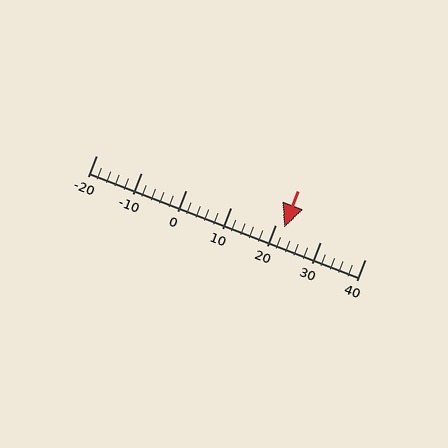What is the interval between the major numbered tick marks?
The major tick marks are spaced 10 units apart.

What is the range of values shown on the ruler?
The ruler shows values from -20 to 40.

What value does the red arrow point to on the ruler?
The red arrow points to approximately 22.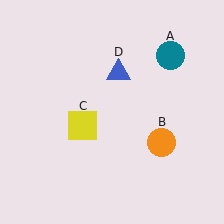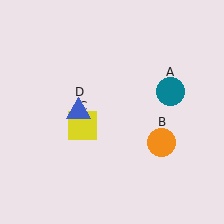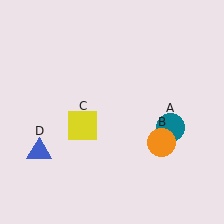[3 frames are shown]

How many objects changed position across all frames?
2 objects changed position: teal circle (object A), blue triangle (object D).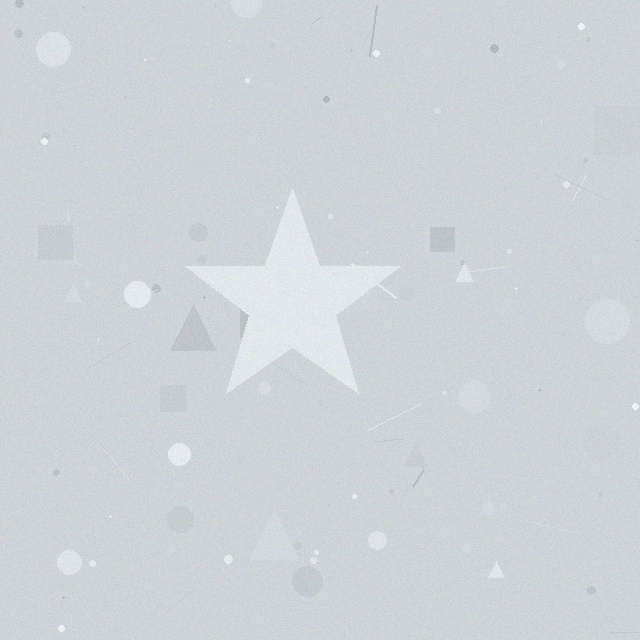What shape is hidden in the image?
A star is hidden in the image.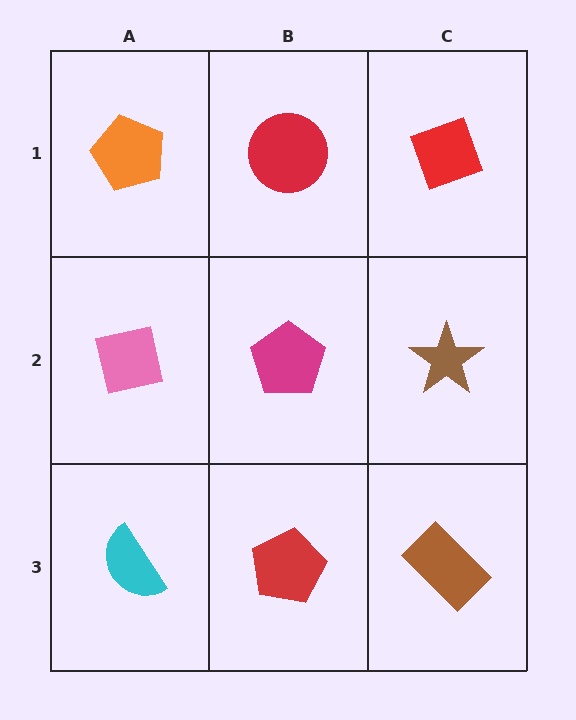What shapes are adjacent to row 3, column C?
A brown star (row 2, column C), a red pentagon (row 3, column B).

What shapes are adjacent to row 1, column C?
A brown star (row 2, column C), a red circle (row 1, column B).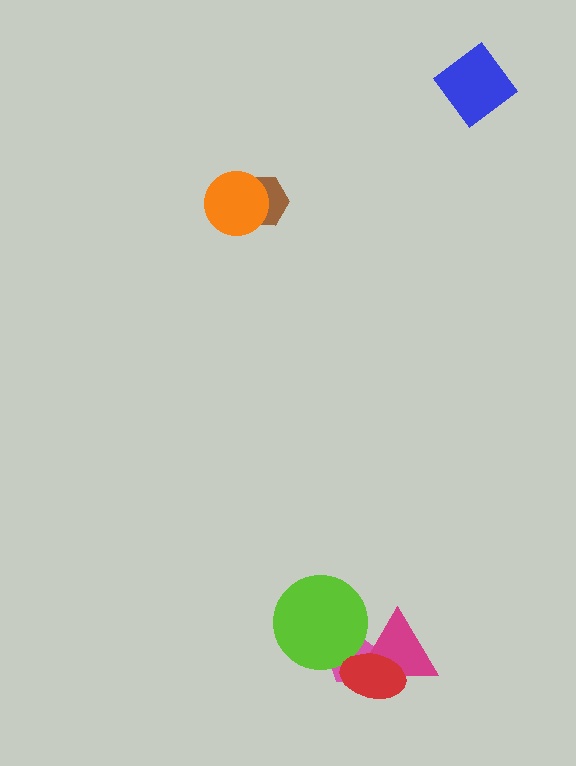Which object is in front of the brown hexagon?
The orange circle is in front of the brown hexagon.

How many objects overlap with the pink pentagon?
3 objects overlap with the pink pentagon.